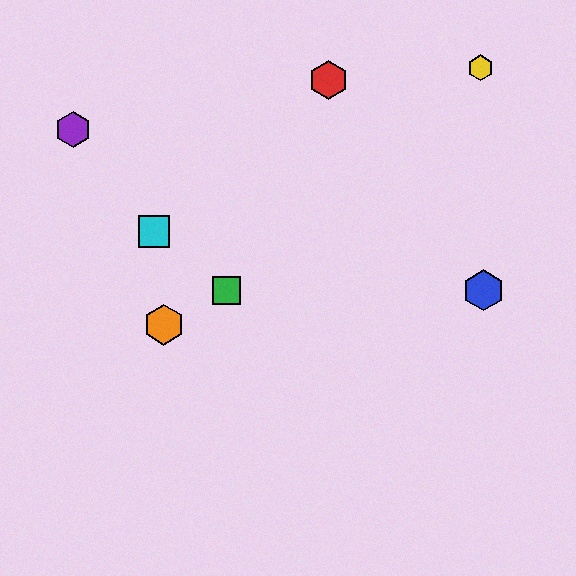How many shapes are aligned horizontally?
2 shapes (the blue hexagon, the green square) are aligned horizontally.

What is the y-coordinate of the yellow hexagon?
The yellow hexagon is at y≈68.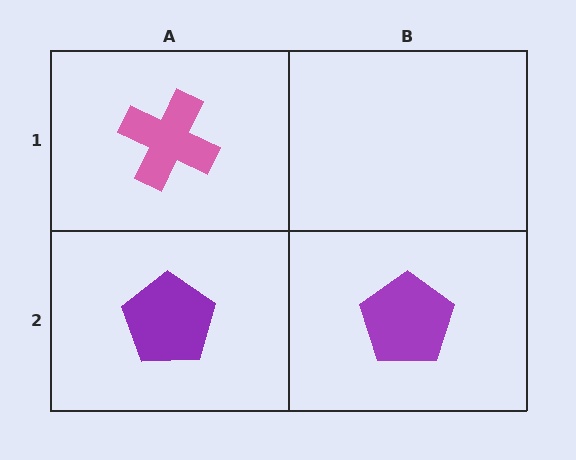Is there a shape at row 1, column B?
No, that cell is empty.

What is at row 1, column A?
A pink cross.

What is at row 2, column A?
A purple pentagon.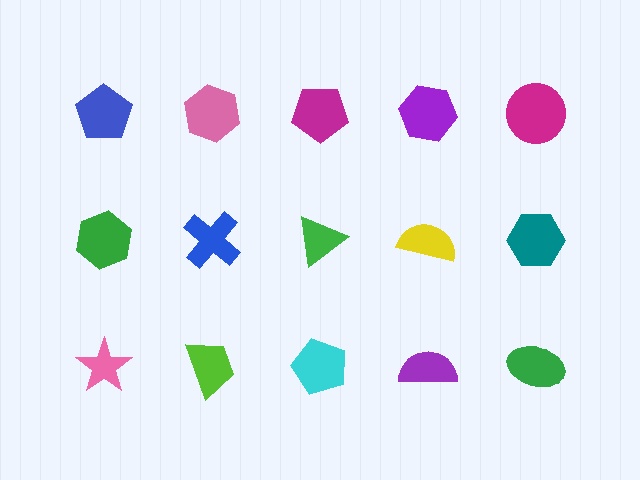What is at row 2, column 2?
A blue cross.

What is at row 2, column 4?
A yellow semicircle.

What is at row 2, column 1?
A green hexagon.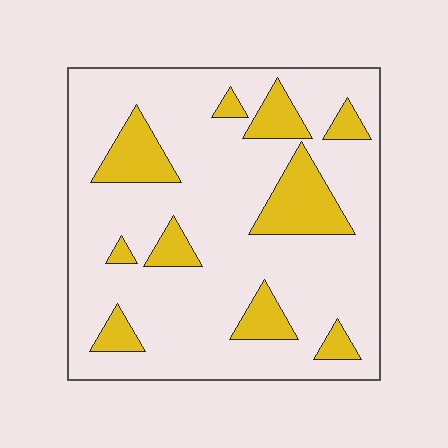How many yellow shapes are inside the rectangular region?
10.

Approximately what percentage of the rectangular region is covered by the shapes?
Approximately 20%.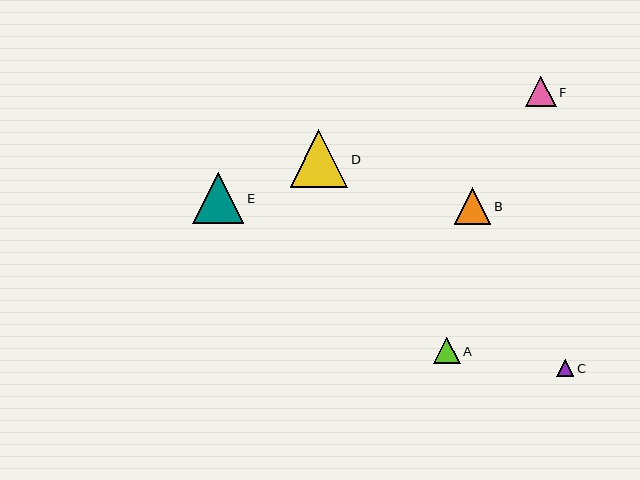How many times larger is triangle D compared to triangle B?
Triangle D is approximately 1.6 times the size of triangle B.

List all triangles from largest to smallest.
From largest to smallest: D, E, B, F, A, C.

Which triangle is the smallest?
Triangle C is the smallest with a size of approximately 17 pixels.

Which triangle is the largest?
Triangle D is the largest with a size of approximately 58 pixels.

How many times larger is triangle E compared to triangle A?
Triangle E is approximately 1.9 times the size of triangle A.